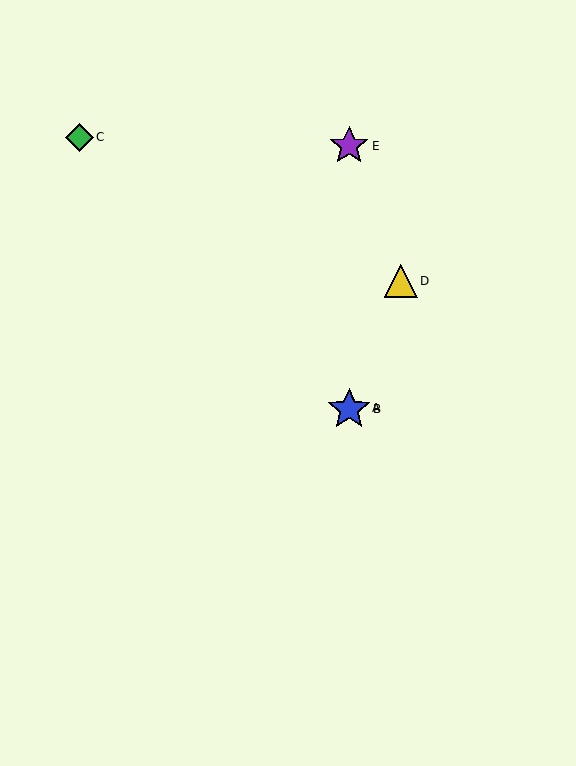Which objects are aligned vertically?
Objects A, B, E are aligned vertically.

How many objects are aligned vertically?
3 objects (A, B, E) are aligned vertically.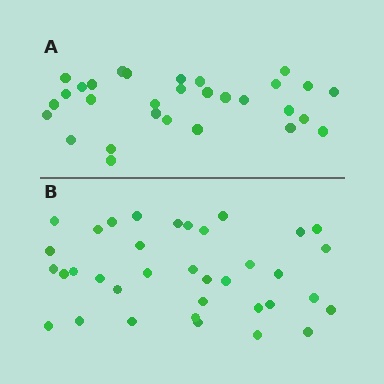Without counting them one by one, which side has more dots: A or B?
Region B (the bottom region) has more dots.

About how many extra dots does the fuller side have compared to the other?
Region B has about 6 more dots than region A.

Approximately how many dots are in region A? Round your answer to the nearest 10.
About 30 dots.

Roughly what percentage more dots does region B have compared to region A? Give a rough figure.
About 20% more.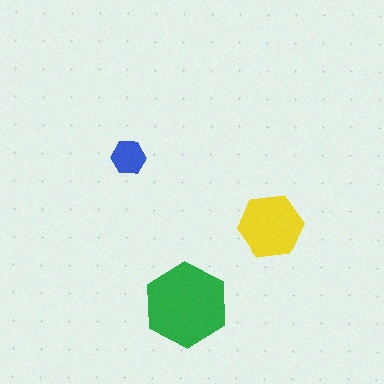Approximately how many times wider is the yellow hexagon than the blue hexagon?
About 2 times wider.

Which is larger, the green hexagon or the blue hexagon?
The green one.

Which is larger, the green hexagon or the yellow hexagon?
The green one.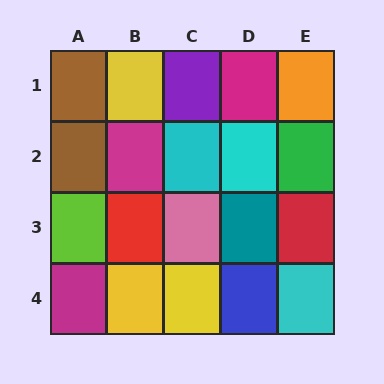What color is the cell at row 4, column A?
Magenta.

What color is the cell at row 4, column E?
Cyan.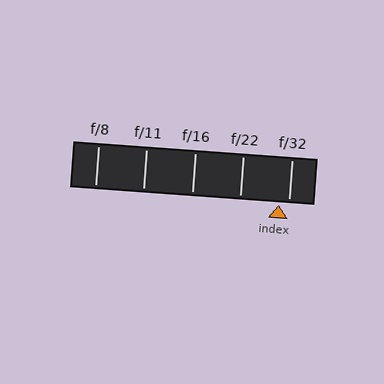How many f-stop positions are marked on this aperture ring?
There are 5 f-stop positions marked.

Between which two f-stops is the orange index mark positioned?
The index mark is between f/22 and f/32.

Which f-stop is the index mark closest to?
The index mark is closest to f/32.